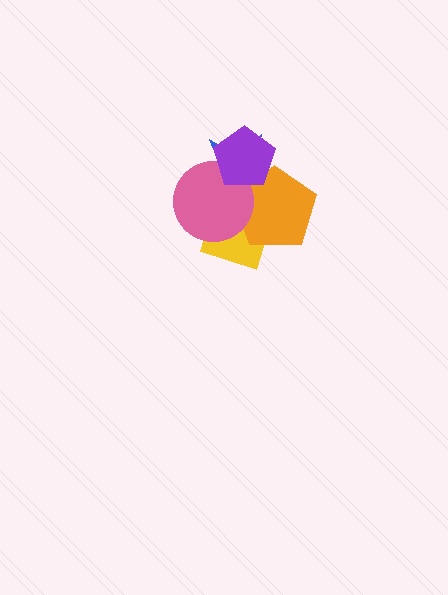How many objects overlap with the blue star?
4 objects overlap with the blue star.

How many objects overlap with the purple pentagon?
3 objects overlap with the purple pentagon.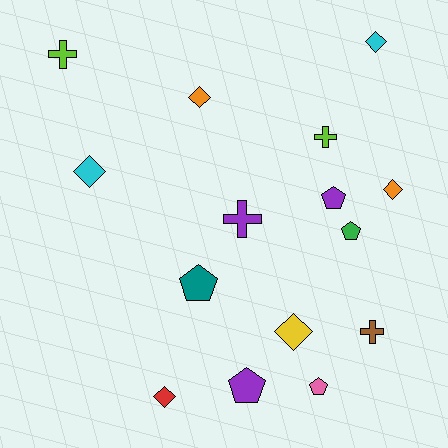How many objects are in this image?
There are 15 objects.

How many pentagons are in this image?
There are 5 pentagons.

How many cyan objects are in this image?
There are 2 cyan objects.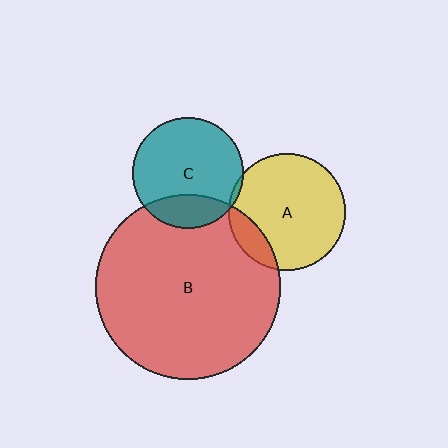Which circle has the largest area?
Circle B (red).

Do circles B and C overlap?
Yes.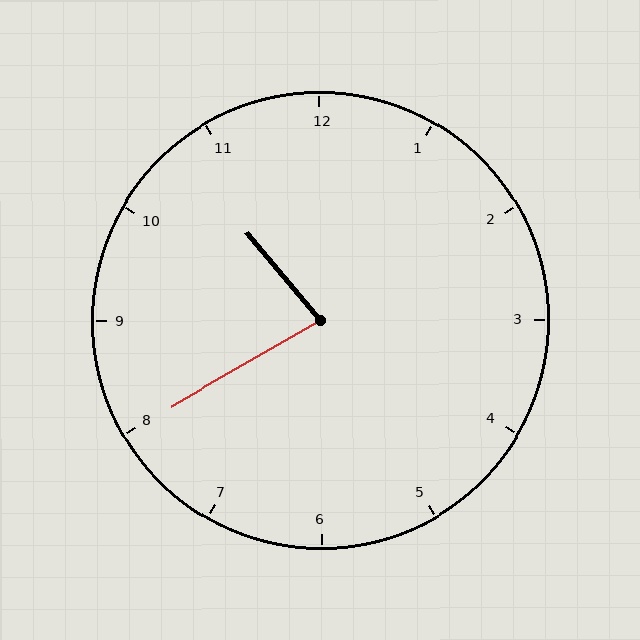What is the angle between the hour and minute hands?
Approximately 80 degrees.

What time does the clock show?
10:40.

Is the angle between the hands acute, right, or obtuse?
It is acute.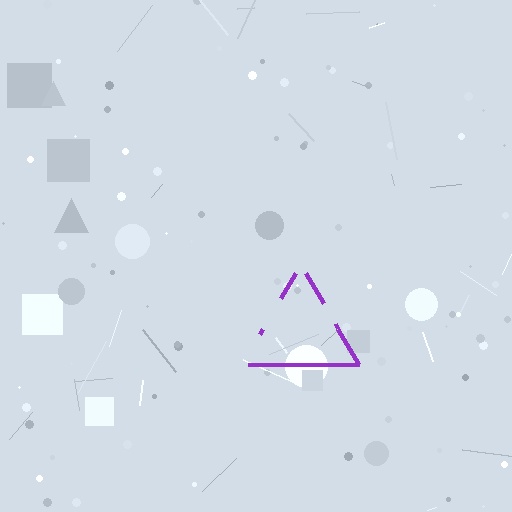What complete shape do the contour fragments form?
The contour fragments form a triangle.